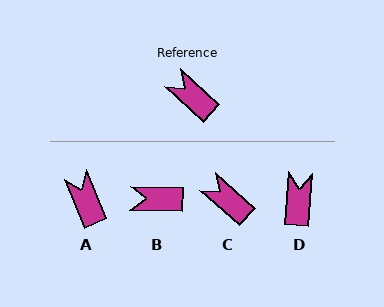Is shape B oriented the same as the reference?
No, it is off by about 42 degrees.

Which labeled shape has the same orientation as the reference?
C.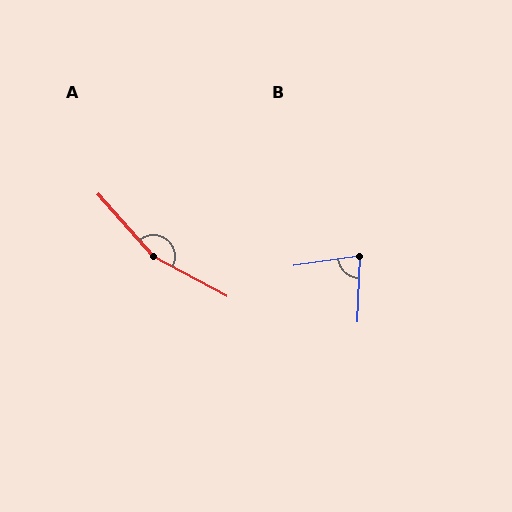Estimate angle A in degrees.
Approximately 159 degrees.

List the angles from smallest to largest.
B (80°), A (159°).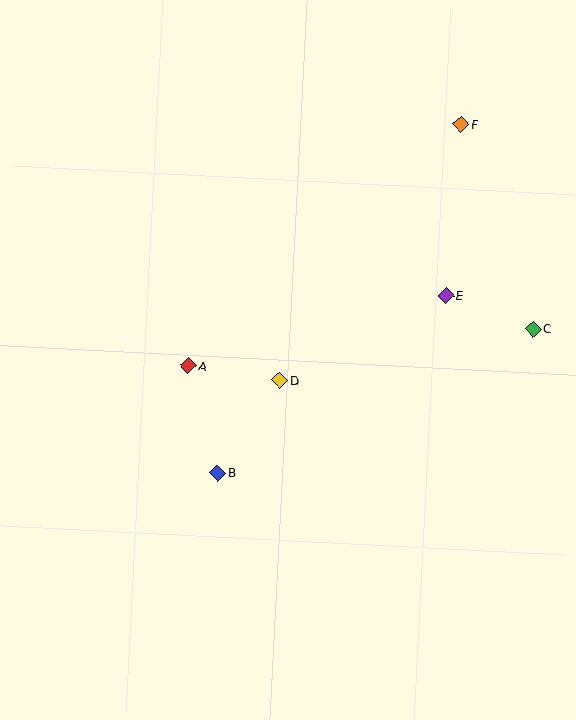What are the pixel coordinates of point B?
Point B is at (218, 473).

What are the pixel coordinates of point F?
Point F is at (461, 124).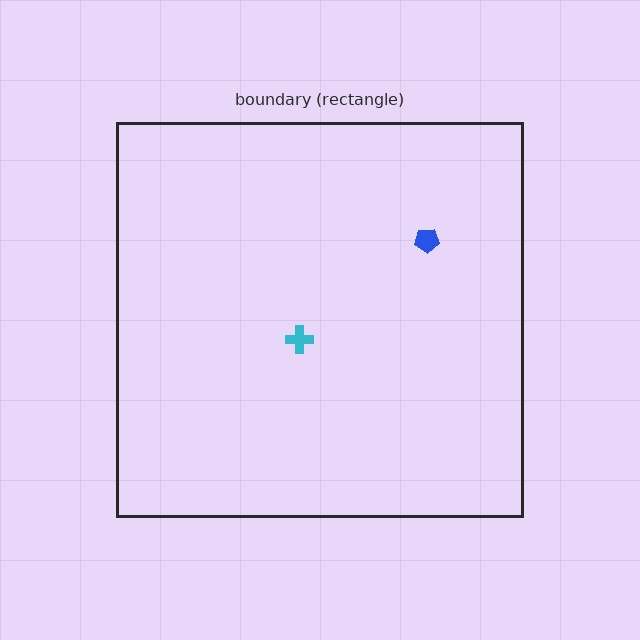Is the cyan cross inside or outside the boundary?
Inside.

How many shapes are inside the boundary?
2 inside, 0 outside.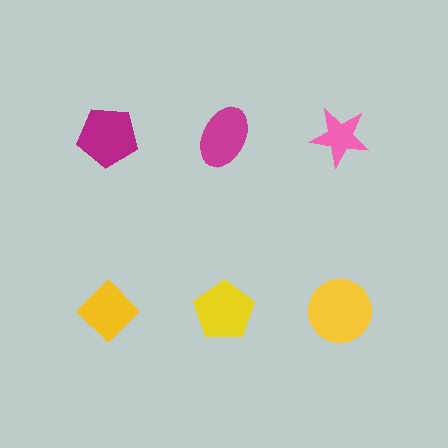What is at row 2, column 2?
A yellow pentagon.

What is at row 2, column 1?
A yellow diamond.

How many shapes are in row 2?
3 shapes.